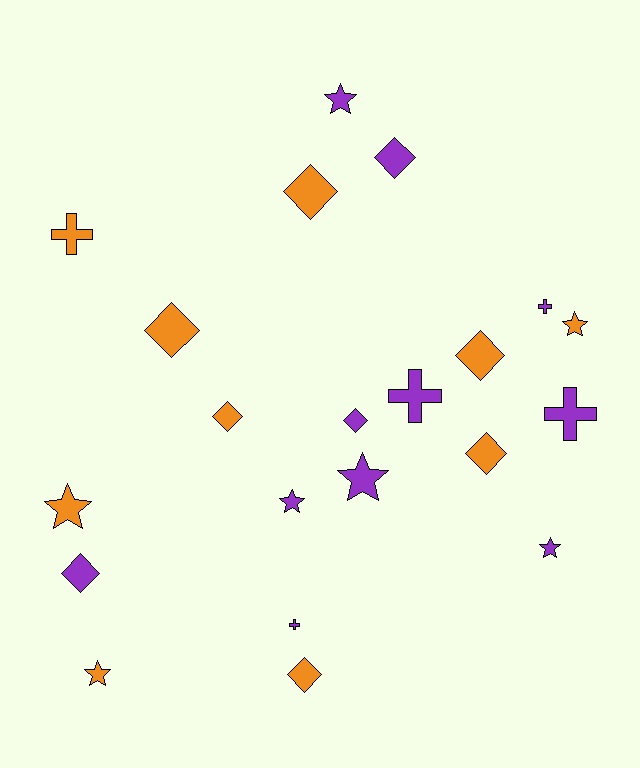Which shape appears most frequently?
Diamond, with 9 objects.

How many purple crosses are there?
There are 4 purple crosses.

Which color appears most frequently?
Purple, with 11 objects.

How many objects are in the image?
There are 21 objects.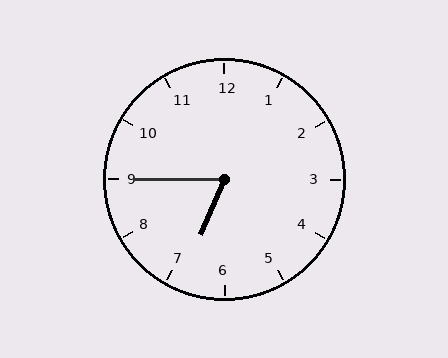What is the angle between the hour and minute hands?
Approximately 68 degrees.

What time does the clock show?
6:45.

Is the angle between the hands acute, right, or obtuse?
It is acute.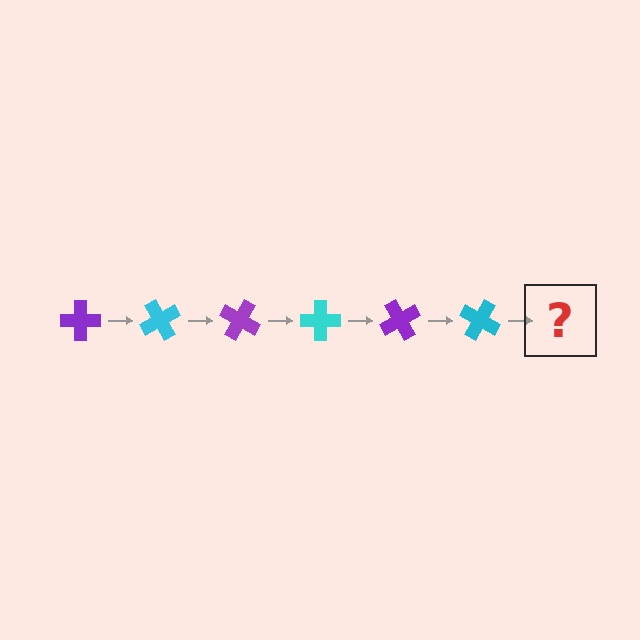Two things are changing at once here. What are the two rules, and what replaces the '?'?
The two rules are that it rotates 60 degrees each step and the color cycles through purple and cyan. The '?' should be a purple cross, rotated 360 degrees from the start.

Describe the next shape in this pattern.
It should be a purple cross, rotated 360 degrees from the start.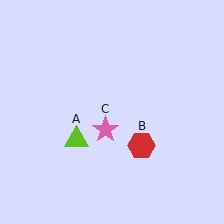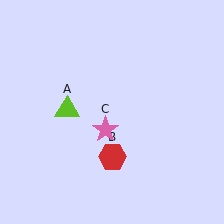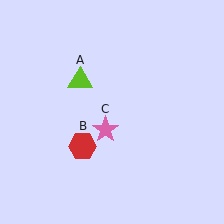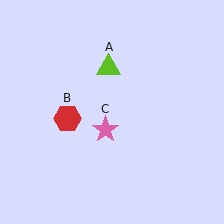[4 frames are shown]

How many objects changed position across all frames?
2 objects changed position: lime triangle (object A), red hexagon (object B).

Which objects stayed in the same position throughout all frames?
Pink star (object C) remained stationary.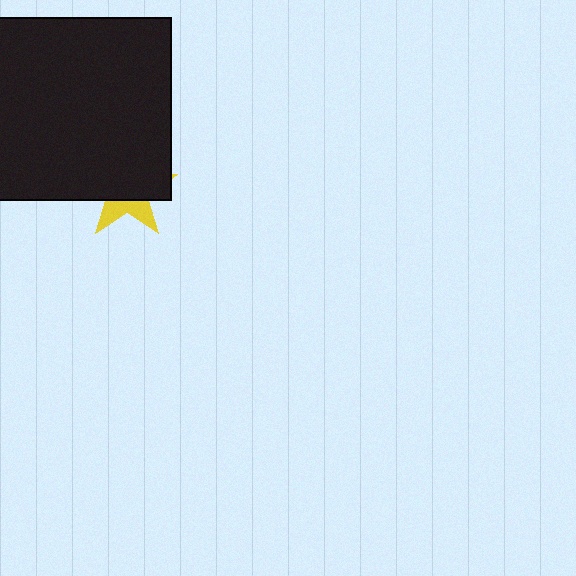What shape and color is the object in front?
The object in front is a black square.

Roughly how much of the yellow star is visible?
A small part of it is visible (roughly 32%).